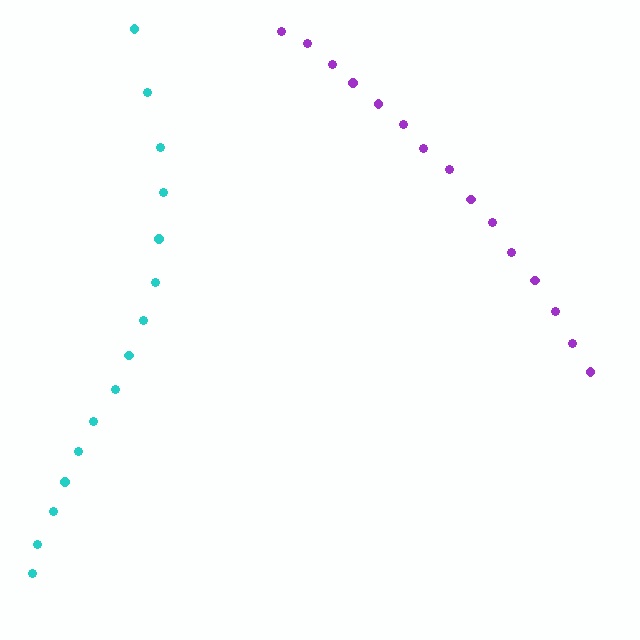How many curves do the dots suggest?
There are 2 distinct paths.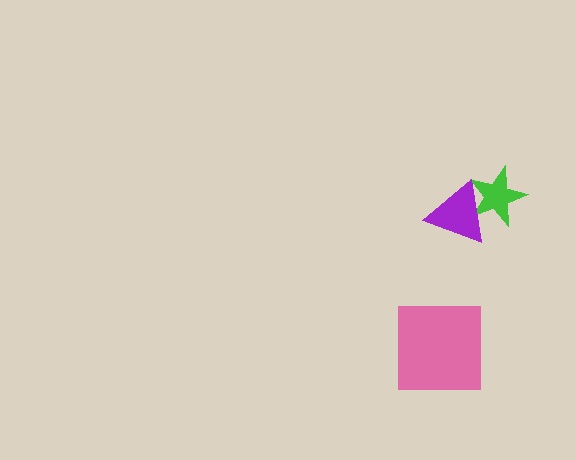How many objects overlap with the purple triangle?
1 object overlaps with the purple triangle.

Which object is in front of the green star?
The purple triangle is in front of the green star.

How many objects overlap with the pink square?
0 objects overlap with the pink square.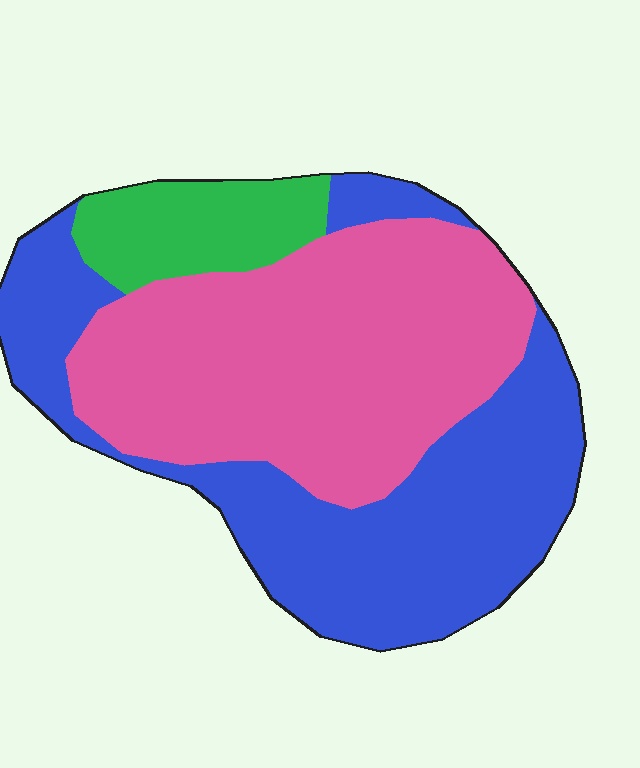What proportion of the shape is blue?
Blue covers 42% of the shape.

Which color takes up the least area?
Green, at roughly 10%.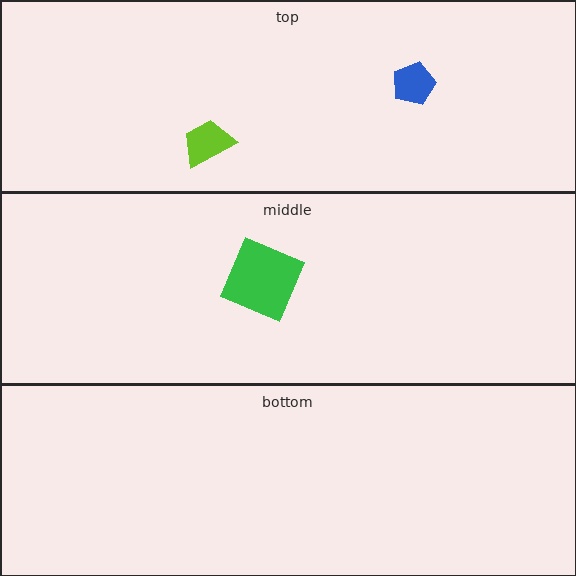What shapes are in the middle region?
The green square.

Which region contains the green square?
The middle region.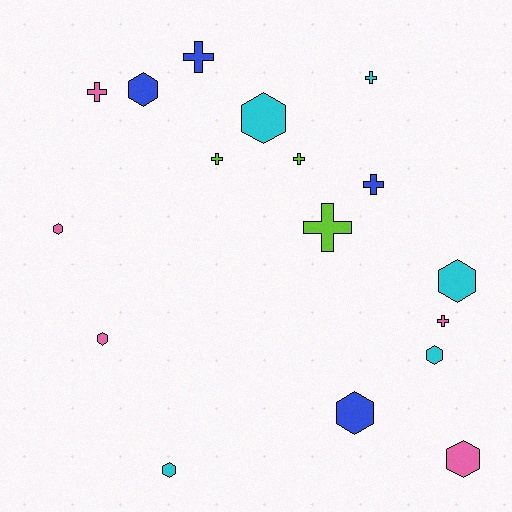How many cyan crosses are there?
There is 1 cyan cross.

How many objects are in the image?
There are 17 objects.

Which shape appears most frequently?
Hexagon, with 9 objects.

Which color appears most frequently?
Pink, with 5 objects.